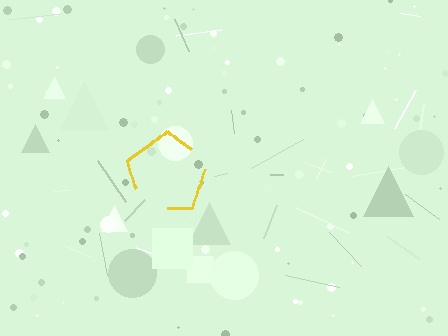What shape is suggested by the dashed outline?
The dashed outline suggests a pentagon.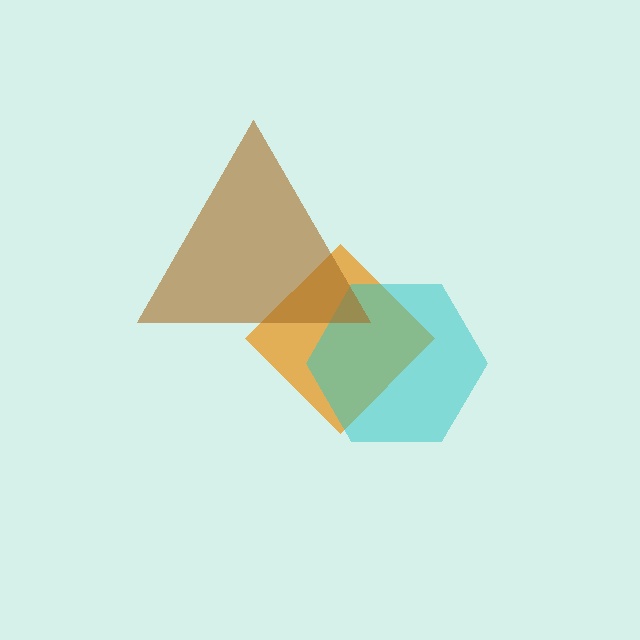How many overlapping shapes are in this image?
There are 3 overlapping shapes in the image.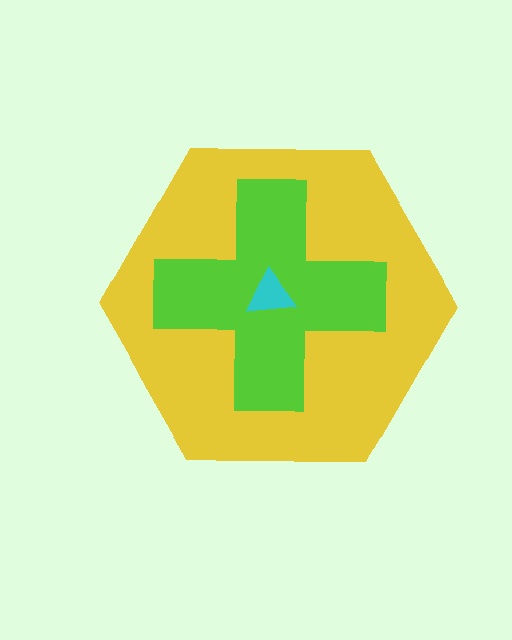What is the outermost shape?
The yellow hexagon.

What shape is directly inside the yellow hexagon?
The lime cross.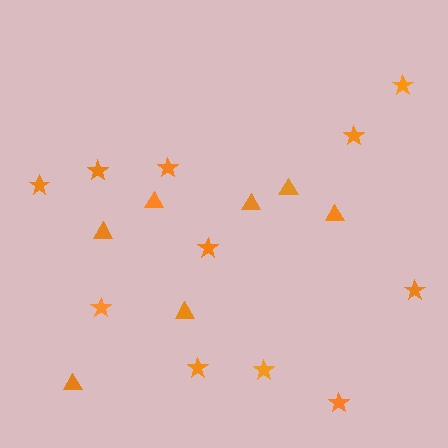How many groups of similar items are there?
There are 2 groups: one group of stars (11) and one group of triangles (7).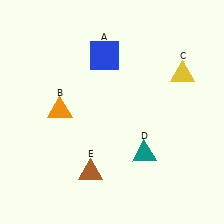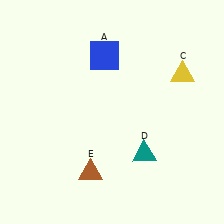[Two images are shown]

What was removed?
The orange triangle (B) was removed in Image 2.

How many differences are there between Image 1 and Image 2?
There is 1 difference between the two images.